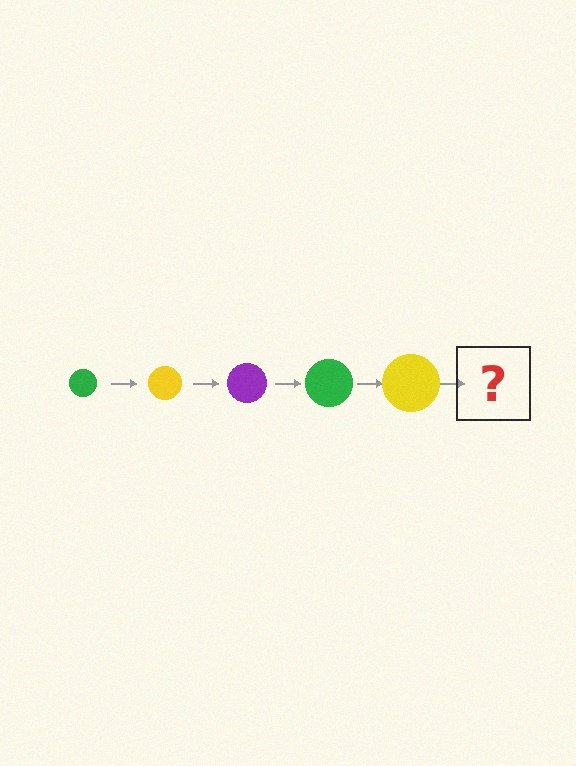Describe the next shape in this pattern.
It should be a purple circle, larger than the previous one.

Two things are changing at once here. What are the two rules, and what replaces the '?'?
The two rules are that the circle grows larger each step and the color cycles through green, yellow, and purple. The '?' should be a purple circle, larger than the previous one.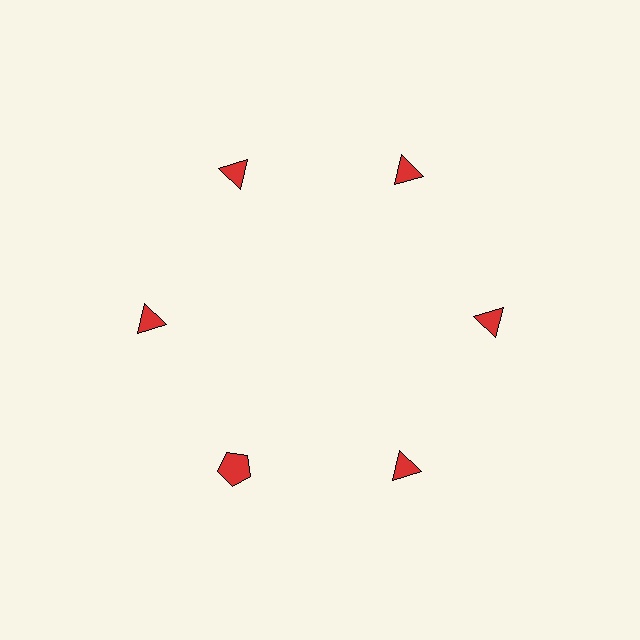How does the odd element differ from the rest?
It has a different shape: pentagon instead of triangle.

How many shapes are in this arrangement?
There are 6 shapes arranged in a ring pattern.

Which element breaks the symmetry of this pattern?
The red pentagon at roughly the 7 o'clock position breaks the symmetry. All other shapes are red triangles.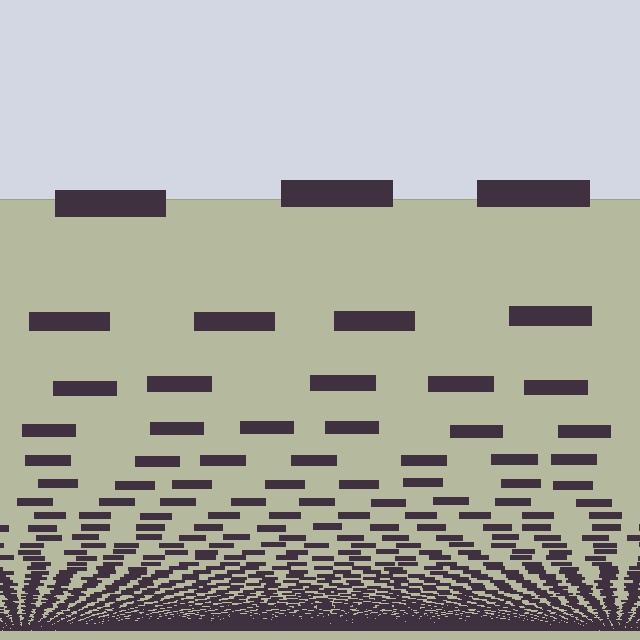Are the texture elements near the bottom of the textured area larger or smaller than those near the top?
Smaller. The gradient is inverted — elements near the bottom are smaller and denser.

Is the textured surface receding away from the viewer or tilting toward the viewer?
The surface appears to tilt toward the viewer. Texture elements get larger and sparser toward the top.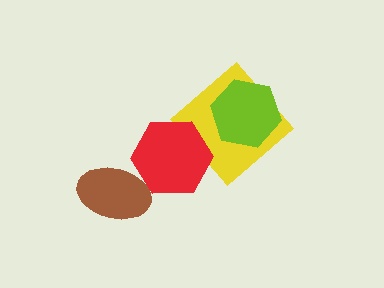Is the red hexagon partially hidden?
No, no other shape covers it.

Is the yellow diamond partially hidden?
Yes, it is partially covered by another shape.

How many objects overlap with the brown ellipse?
1 object overlaps with the brown ellipse.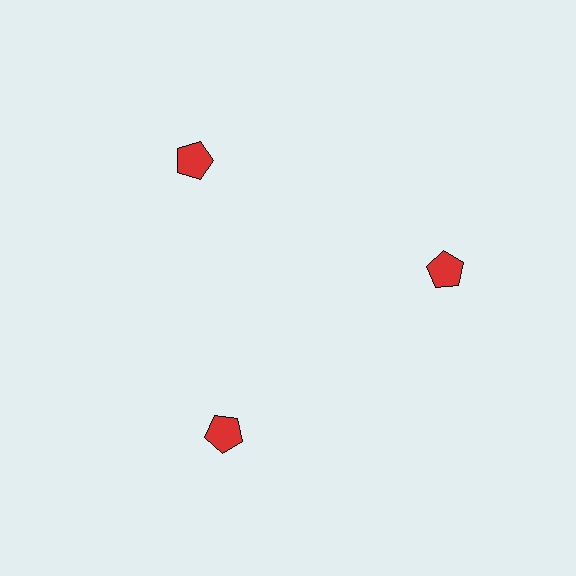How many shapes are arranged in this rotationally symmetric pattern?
There are 3 shapes, arranged in 3 groups of 1.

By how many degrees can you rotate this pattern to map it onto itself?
The pattern maps onto itself every 120 degrees of rotation.